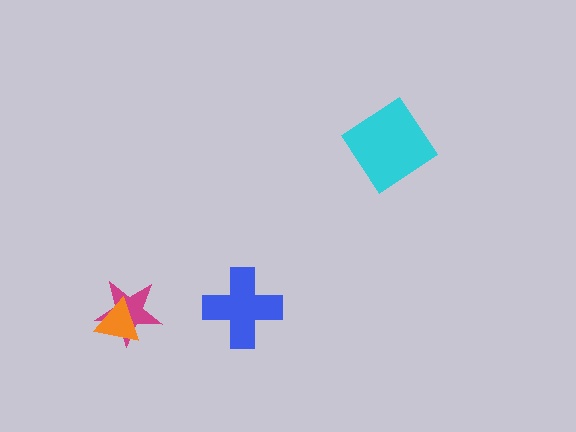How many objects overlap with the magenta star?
1 object overlaps with the magenta star.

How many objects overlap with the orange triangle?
1 object overlaps with the orange triangle.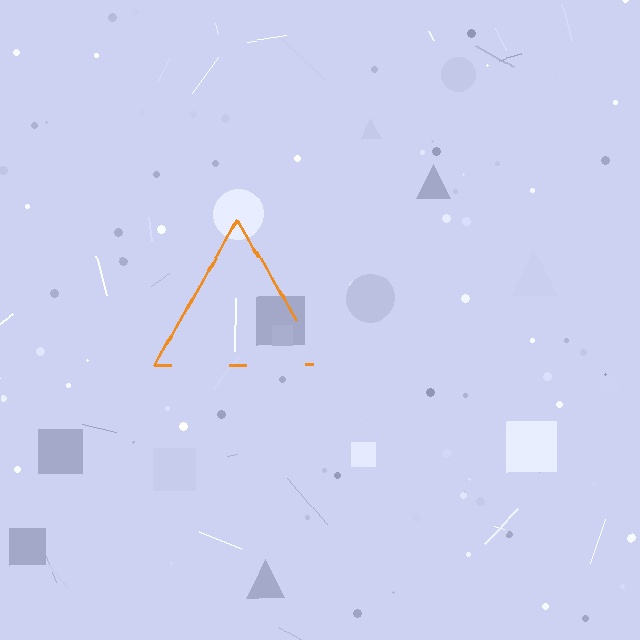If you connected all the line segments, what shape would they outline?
They would outline a triangle.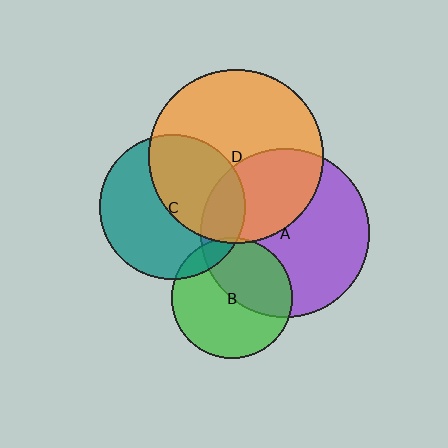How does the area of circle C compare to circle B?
Approximately 1.5 times.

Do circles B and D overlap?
Yes.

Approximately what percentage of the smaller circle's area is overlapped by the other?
Approximately 5%.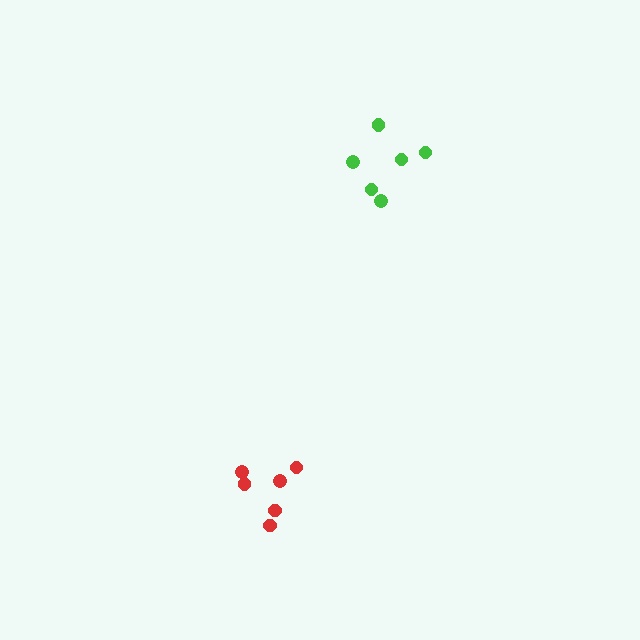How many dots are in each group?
Group 1: 6 dots, Group 2: 6 dots (12 total).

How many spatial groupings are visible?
There are 2 spatial groupings.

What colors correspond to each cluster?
The clusters are colored: red, green.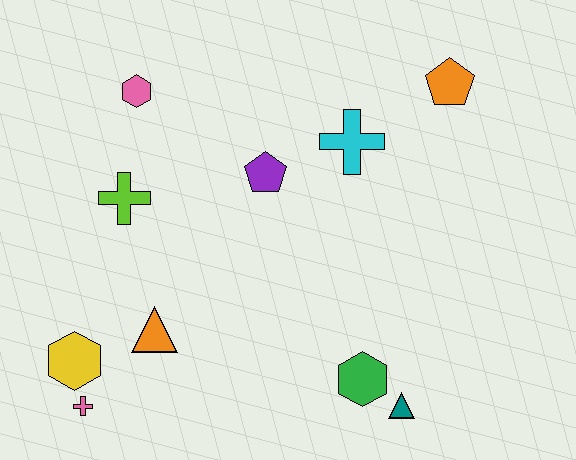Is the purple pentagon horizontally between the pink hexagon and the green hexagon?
Yes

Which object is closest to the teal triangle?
The green hexagon is closest to the teal triangle.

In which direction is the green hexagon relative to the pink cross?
The green hexagon is to the right of the pink cross.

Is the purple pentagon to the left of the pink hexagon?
No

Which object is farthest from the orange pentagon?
The pink cross is farthest from the orange pentagon.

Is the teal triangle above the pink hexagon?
No